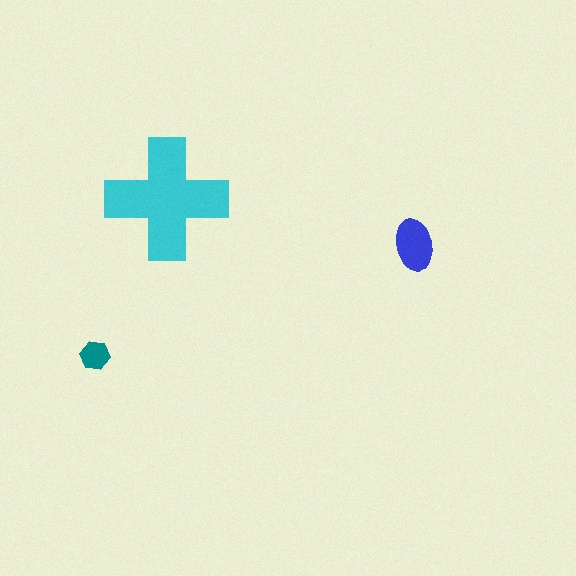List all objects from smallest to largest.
The teal hexagon, the blue ellipse, the cyan cross.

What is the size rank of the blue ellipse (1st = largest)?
2nd.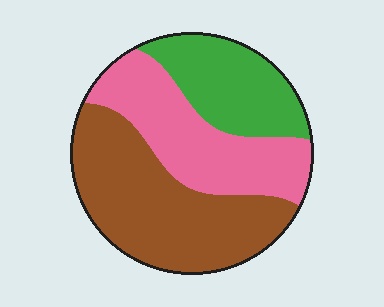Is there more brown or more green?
Brown.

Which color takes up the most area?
Brown, at roughly 45%.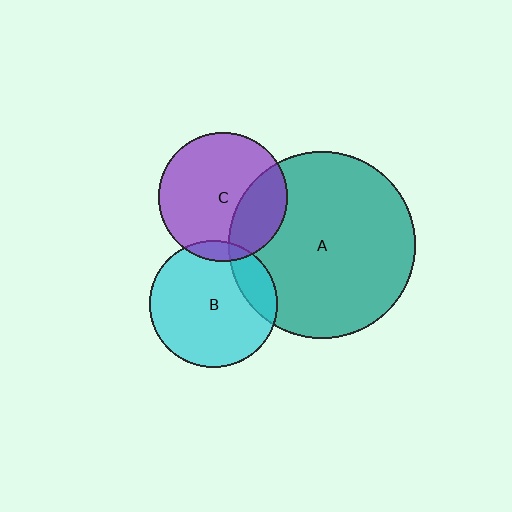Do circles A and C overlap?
Yes.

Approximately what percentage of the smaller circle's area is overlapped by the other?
Approximately 30%.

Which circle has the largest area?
Circle A (teal).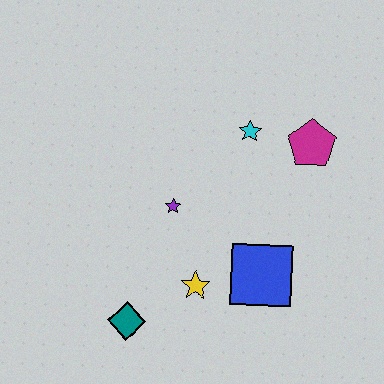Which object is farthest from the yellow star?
The magenta pentagon is farthest from the yellow star.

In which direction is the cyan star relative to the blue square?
The cyan star is above the blue square.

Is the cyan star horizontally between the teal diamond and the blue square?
Yes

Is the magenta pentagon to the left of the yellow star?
No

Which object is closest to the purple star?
The yellow star is closest to the purple star.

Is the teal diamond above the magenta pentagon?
No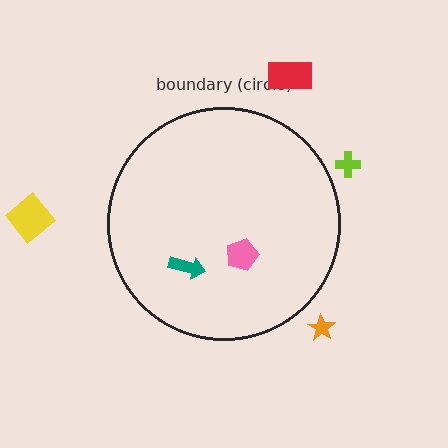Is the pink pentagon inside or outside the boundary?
Inside.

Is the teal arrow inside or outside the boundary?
Inside.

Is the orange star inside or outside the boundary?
Outside.